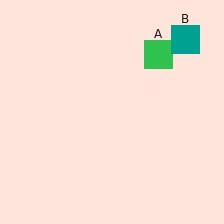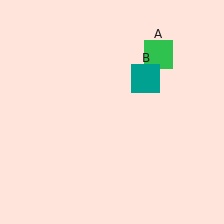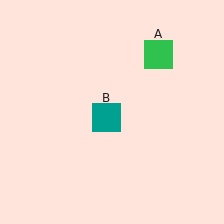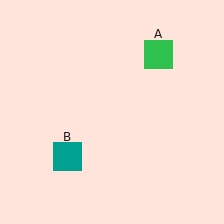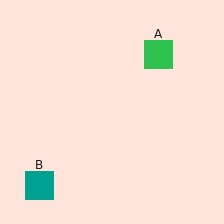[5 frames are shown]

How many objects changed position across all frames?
1 object changed position: teal square (object B).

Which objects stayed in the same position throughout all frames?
Green square (object A) remained stationary.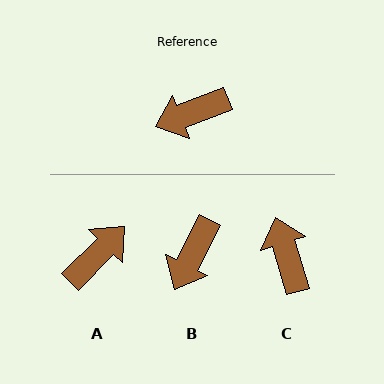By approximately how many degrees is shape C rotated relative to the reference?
Approximately 94 degrees clockwise.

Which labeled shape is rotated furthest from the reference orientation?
A, about 156 degrees away.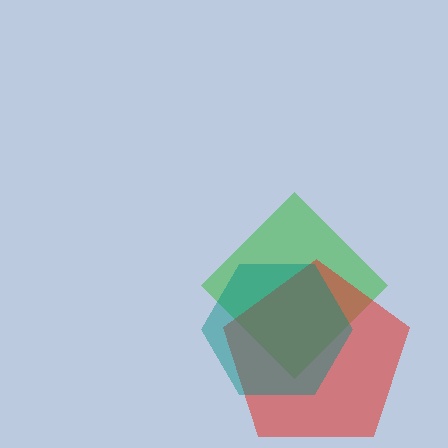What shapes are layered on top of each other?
The layered shapes are: a green diamond, a red pentagon, a teal hexagon.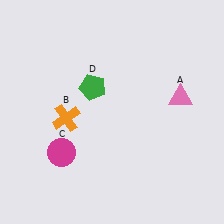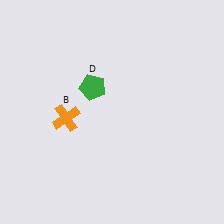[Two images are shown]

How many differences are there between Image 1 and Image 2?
There are 2 differences between the two images.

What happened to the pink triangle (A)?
The pink triangle (A) was removed in Image 2. It was in the top-right area of Image 1.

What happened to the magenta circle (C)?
The magenta circle (C) was removed in Image 2. It was in the bottom-left area of Image 1.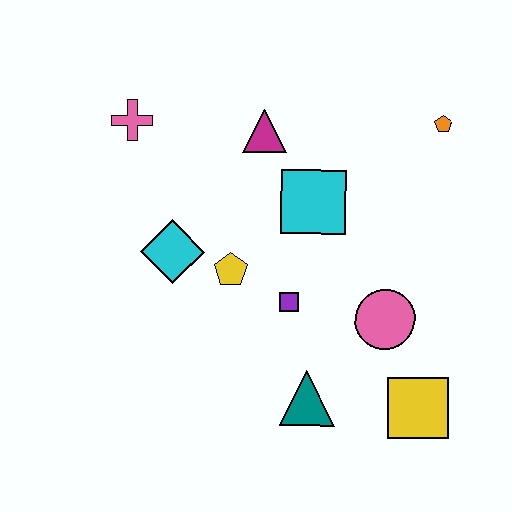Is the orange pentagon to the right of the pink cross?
Yes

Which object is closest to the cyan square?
The magenta triangle is closest to the cyan square.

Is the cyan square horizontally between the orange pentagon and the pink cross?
Yes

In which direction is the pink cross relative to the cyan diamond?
The pink cross is above the cyan diamond.